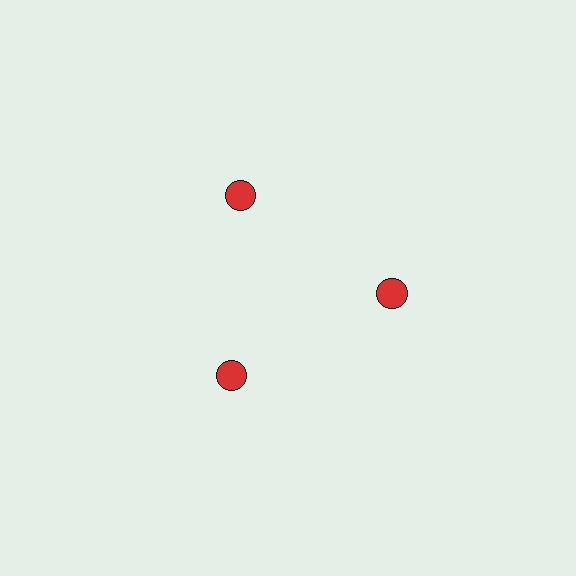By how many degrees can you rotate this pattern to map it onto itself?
The pattern maps onto itself every 120 degrees of rotation.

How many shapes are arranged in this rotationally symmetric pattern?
There are 3 shapes, arranged in 3 groups of 1.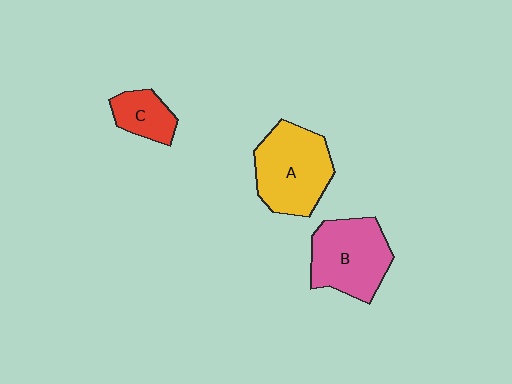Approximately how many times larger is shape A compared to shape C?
Approximately 2.2 times.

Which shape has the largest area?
Shape A (yellow).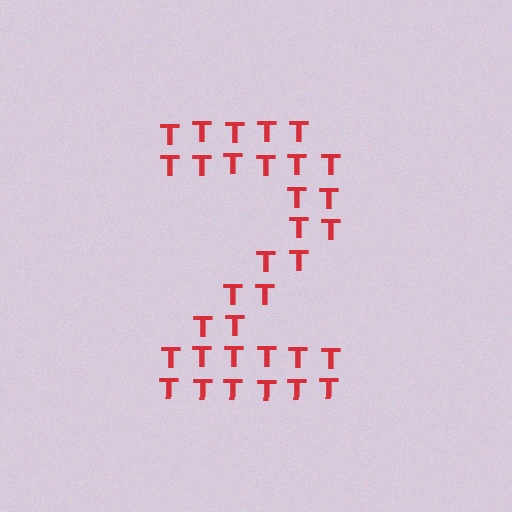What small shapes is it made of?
It is made of small letter T's.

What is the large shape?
The large shape is the digit 2.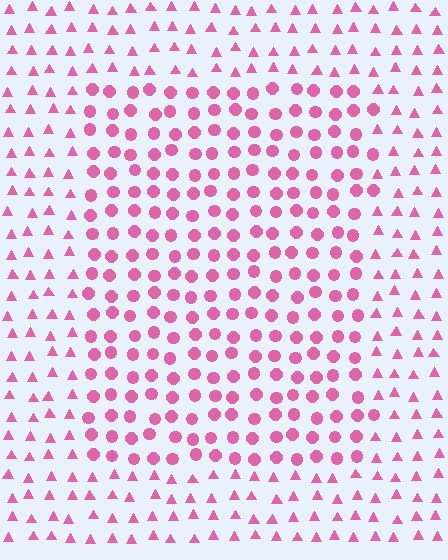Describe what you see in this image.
The image is filled with small pink elements arranged in a uniform grid. A rectangle-shaped region contains circles, while the surrounding area contains triangles. The boundary is defined purely by the change in element shape.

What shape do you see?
I see a rectangle.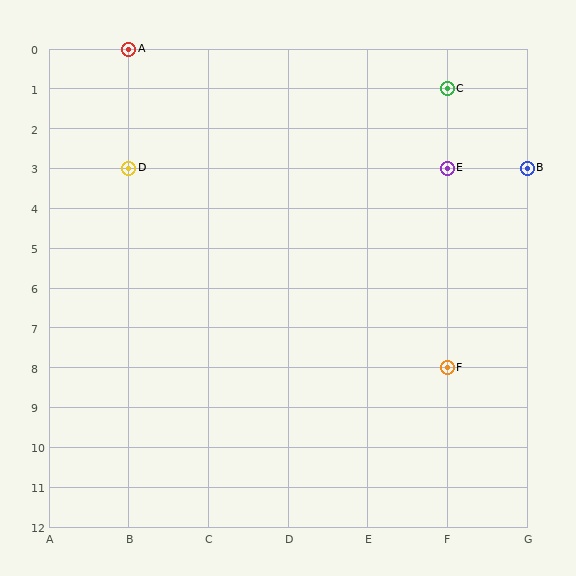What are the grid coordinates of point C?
Point C is at grid coordinates (F, 1).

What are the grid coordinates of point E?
Point E is at grid coordinates (F, 3).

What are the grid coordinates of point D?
Point D is at grid coordinates (B, 3).